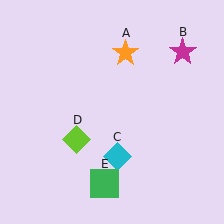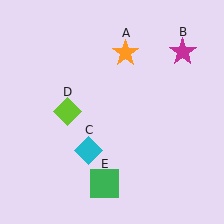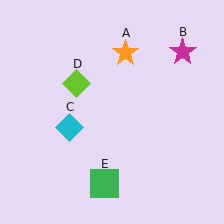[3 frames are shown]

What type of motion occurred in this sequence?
The cyan diamond (object C), lime diamond (object D) rotated clockwise around the center of the scene.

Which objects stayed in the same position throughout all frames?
Orange star (object A) and magenta star (object B) and green square (object E) remained stationary.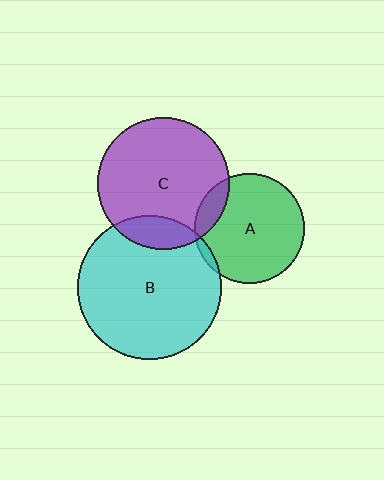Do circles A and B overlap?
Yes.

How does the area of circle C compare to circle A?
Approximately 1.4 times.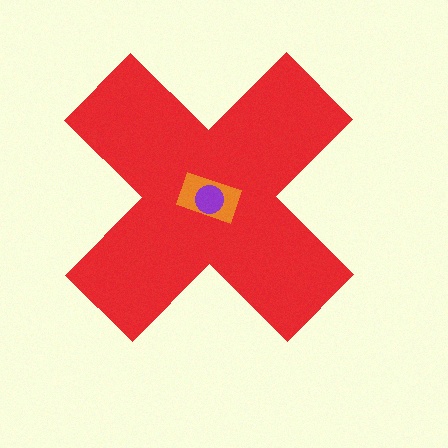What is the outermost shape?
The red cross.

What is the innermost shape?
The purple circle.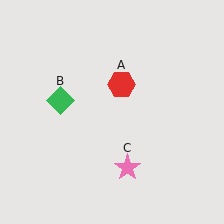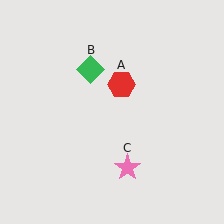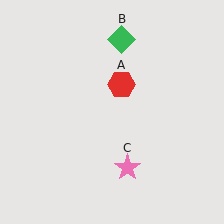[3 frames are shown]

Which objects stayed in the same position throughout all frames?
Red hexagon (object A) and pink star (object C) remained stationary.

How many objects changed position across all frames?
1 object changed position: green diamond (object B).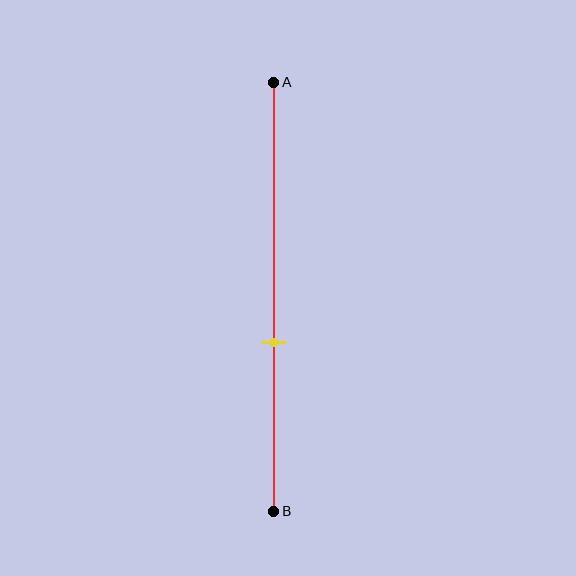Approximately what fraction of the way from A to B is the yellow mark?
The yellow mark is approximately 60% of the way from A to B.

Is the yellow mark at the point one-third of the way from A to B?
No, the mark is at about 60% from A, not at the 33% one-third point.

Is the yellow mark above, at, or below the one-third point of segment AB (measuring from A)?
The yellow mark is below the one-third point of segment AB.